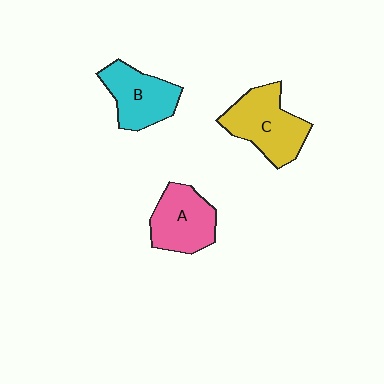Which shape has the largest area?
Shape C (yellow).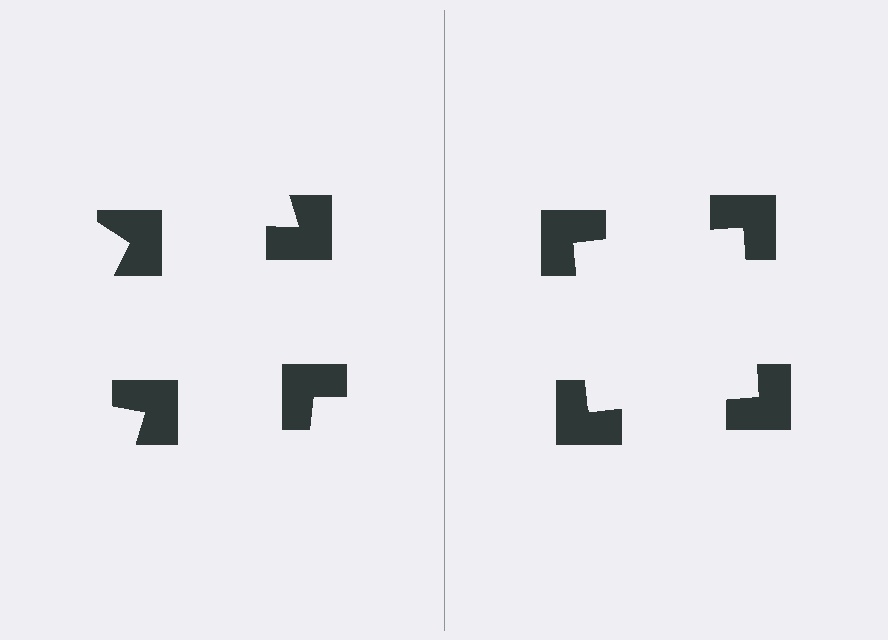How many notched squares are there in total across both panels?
8 — 4 on each side.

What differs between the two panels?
The notched squares are positioned identically on both sides; only the wedge orientations differ. On the right they align to a square; on the left they are misaligned.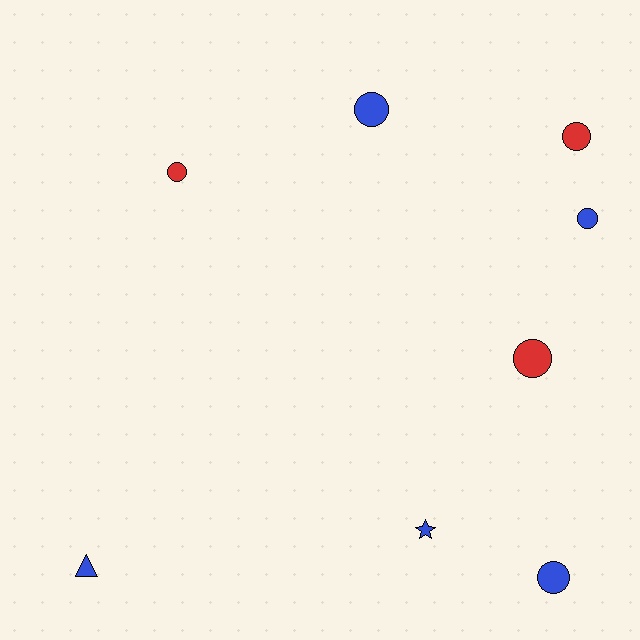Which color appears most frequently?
Blue, with 5 objects.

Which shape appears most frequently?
Circle, with 6 objects.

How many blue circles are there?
There are 3 blue circles.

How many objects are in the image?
There are 8 objects.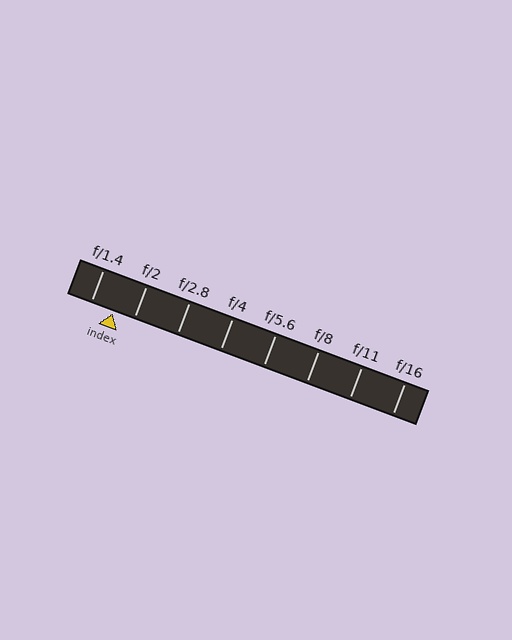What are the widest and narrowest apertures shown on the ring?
The widest aperture shown is f/1.4 and the narrowest is f/16.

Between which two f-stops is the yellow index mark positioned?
The index mark is between f/1.4 and f/2.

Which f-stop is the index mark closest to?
The index mark is closest to f/2.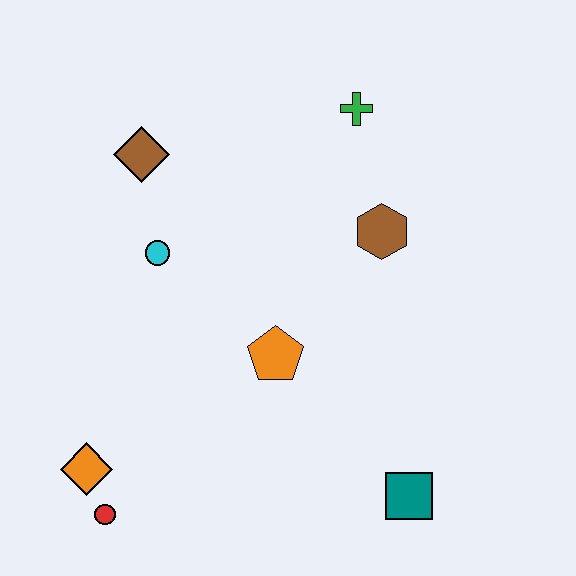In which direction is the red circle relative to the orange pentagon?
The red circle is to the left of the orange pentagon.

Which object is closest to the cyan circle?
The brown diamond is closest to the cyan circle.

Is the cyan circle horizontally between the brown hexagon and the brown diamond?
Yes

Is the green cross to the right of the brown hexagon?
No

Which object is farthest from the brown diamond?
The teal square is farthest from the brown diamond.